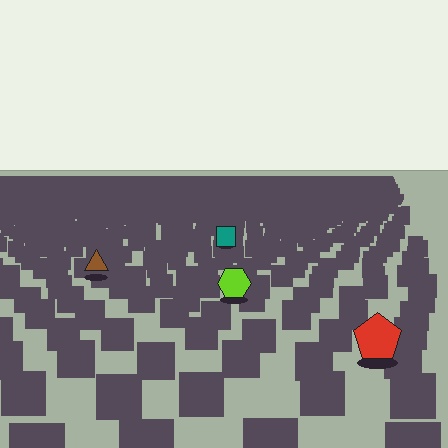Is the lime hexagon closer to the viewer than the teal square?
Yes. The lime hexagon is closer — you can tell from the texture gradient: the ground texture is coarser near it.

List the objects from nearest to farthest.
From nearest to farthest: the red pentagon, the lime hexagon, the brown triangle, the teal square.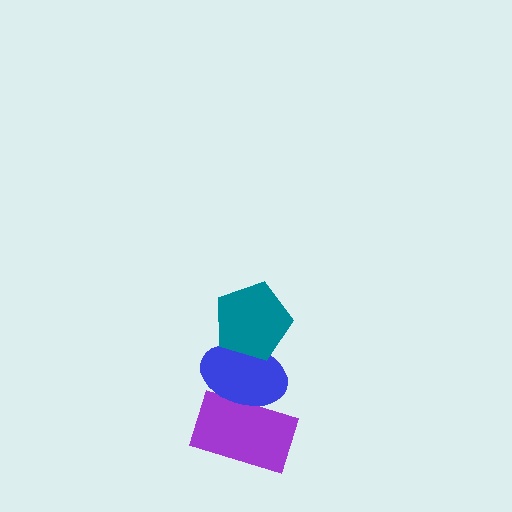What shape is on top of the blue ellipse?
The teal pentagon is on top of the blue ellipse.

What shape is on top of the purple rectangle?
The blue ellipse is on top of the purple rectangle.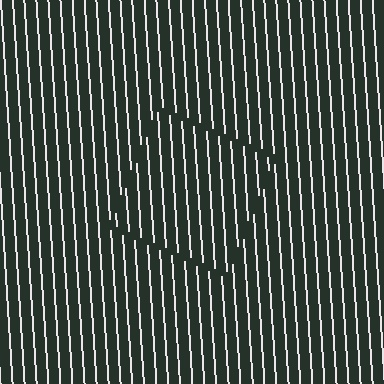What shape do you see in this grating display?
An illusory square. The interior of the shape contains the same grating, shifted by half a period — the contour is defined by the phase discontinuity where line-ends from the inner and outer gratings abut.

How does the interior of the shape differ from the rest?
The interior of the shape contains the same grating, shifted by half a period — the contour is defined by the phase discontinuity where line-ends from the inner and outer gratings abut.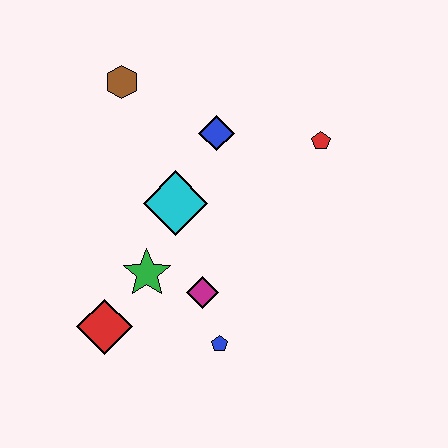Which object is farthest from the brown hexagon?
The blue pentagon is farthest from the brown hexagon.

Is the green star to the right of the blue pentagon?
No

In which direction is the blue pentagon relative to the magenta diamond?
The blue pentagon is below the magenta diamond.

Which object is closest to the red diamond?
The green star is closest to the red diamond.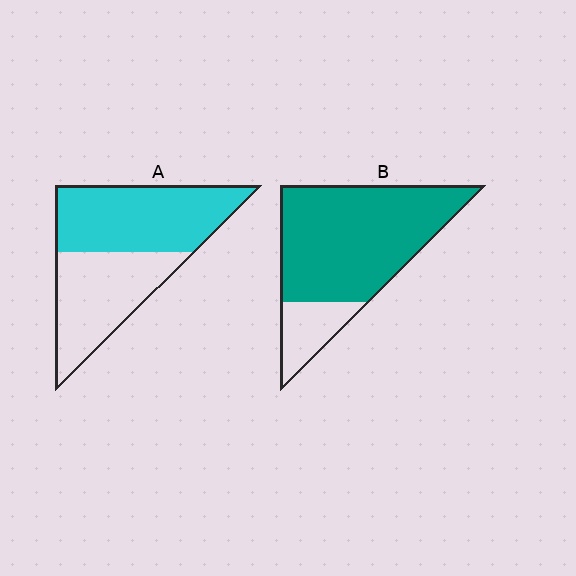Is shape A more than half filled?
Yes.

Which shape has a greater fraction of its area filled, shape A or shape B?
Shape B.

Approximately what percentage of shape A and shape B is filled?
A is approximately 55% and B is approximately 80%.